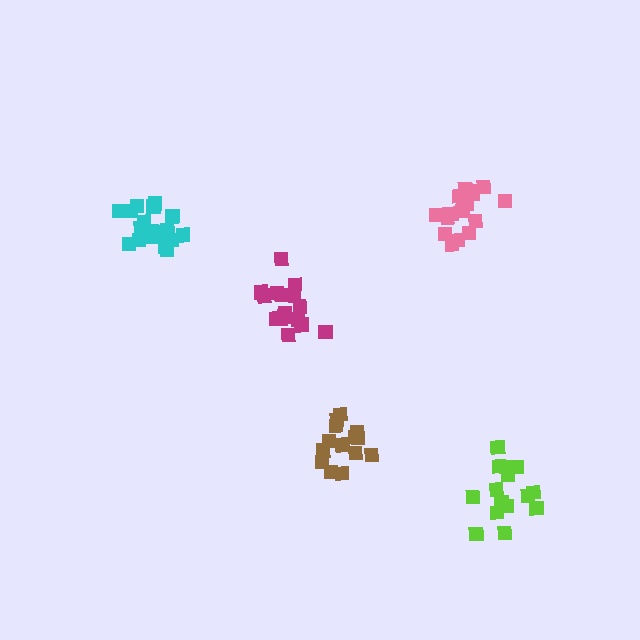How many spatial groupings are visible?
There are 5 spatial groupings.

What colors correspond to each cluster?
The clusters are colored: pink, magenta, cyan, brown, lime.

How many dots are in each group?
Group 1: 19 dots, Group 2: 17 dots, Group 3: 20 dots, Group 4: 15 dots, Group 5: 15 dots (86 total).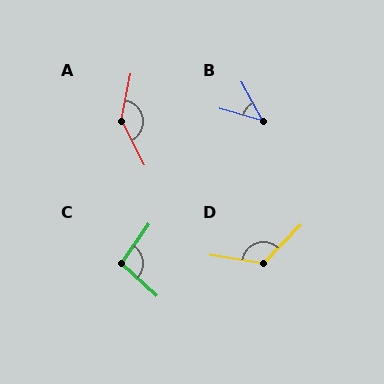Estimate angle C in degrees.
Approximately 97 degrees.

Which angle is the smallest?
B, at approximately 45 degrees.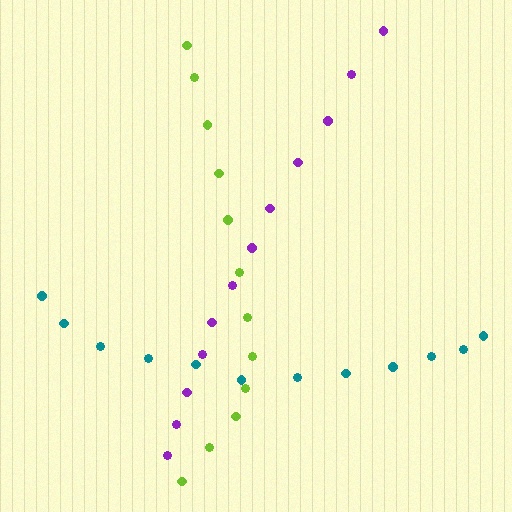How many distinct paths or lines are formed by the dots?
There are 3 distinct paths.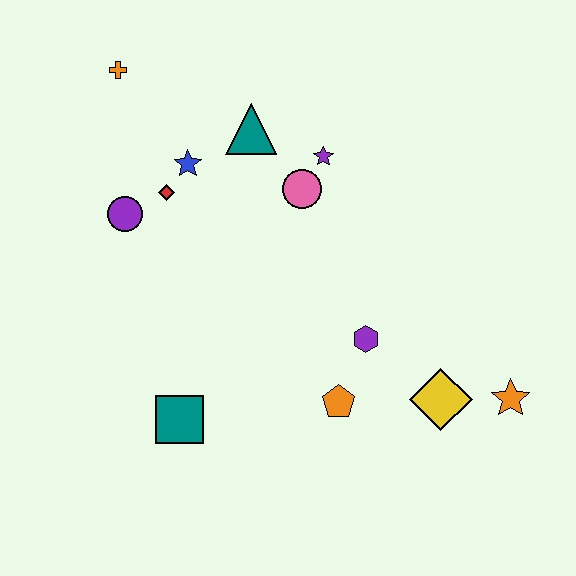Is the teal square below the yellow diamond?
Yes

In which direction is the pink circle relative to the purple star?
The pink circle is below the purple star.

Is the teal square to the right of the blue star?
No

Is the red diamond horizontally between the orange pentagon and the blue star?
No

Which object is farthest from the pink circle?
The orange star is farthest from the pink circle.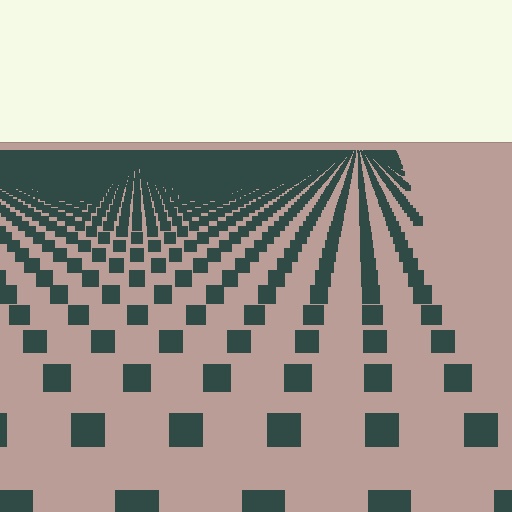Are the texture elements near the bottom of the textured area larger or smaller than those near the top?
Larger. Near the bottom, elements are closer to the viewer and appear at a bigger on-screen size.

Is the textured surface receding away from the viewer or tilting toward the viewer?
The surface is receding away from the viewer. Texture elements get smaller and denser toward the top.